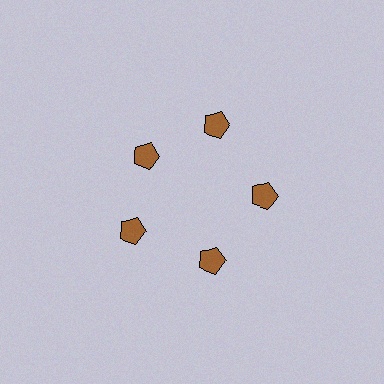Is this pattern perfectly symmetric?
No. The 5 brown pentagons are arranged in a ring, but one element near the 10 o'clock position is pulled inward toward the center, breaking the 5-fold rotational symmetry.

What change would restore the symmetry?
The symmetry would be restored by moving it outward, back onto the ring so that all 5 pentagons sit at equal angles and equal distance from the center.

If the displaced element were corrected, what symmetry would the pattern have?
It would have 5-fold rotational symmetry — the pattern would map onto itself every 72 degrees.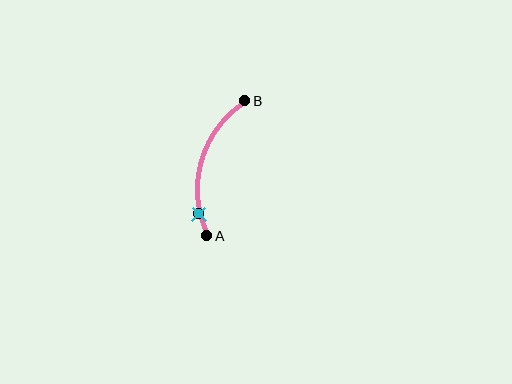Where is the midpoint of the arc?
The arc midpoint is the point on the curve farthest from the straight line joining A and B. It sits to the left of that line.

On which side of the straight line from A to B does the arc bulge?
The arc bulges to the left of the straight line connecting A and B.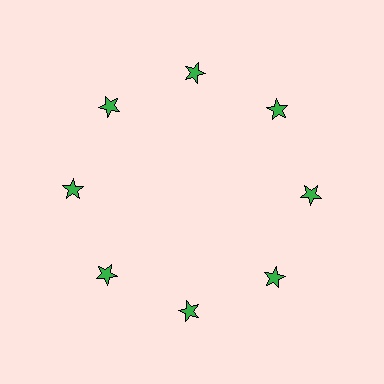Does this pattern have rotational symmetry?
Yes, this pattern has 8-fold rotational symmetry. It looks the same after rotating 45 degrees around the center.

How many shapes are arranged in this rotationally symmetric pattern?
There are 8 shapes, arranged in 8 groups of 1.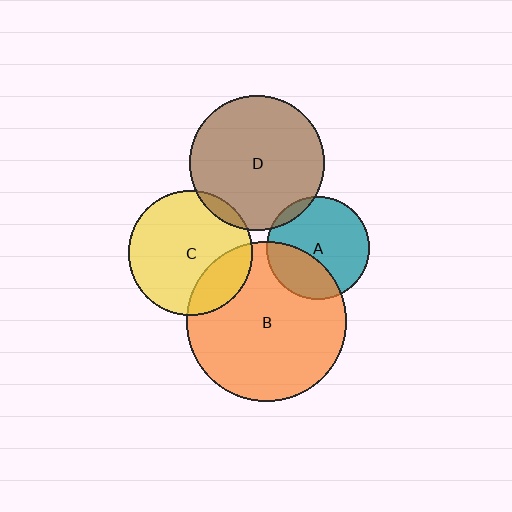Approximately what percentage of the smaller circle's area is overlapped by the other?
Approximately 5%.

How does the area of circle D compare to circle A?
Approximately 1.7 times.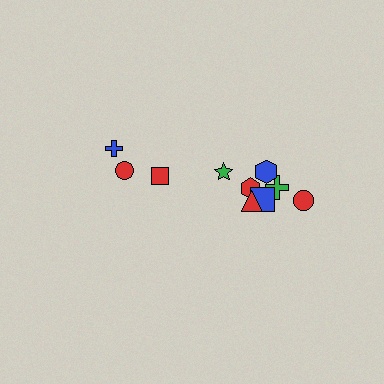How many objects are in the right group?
There are 8 objects.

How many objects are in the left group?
There are 3 objects.